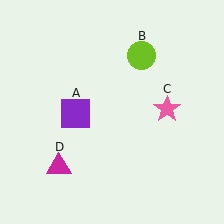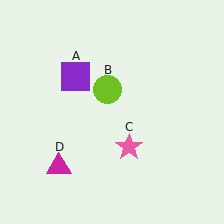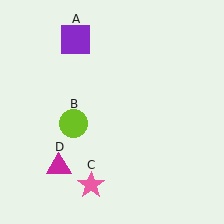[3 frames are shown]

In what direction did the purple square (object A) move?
The purple square (object A) moved up.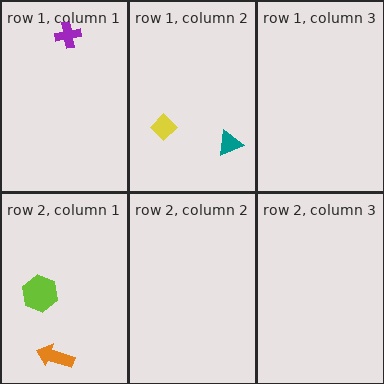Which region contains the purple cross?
The row 1, column 1 region.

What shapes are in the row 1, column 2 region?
The yellow diamond, the teal triangle.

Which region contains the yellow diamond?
The row 1, column 2 region.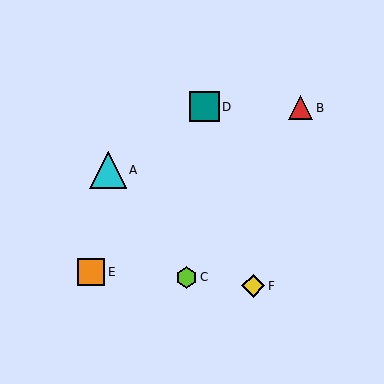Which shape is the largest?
The cyan triangle (labeled A) is the largest.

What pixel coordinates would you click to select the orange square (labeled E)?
Click at (91, 272) to select the orange square E.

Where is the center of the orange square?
The center of the orange square is at (91, 272).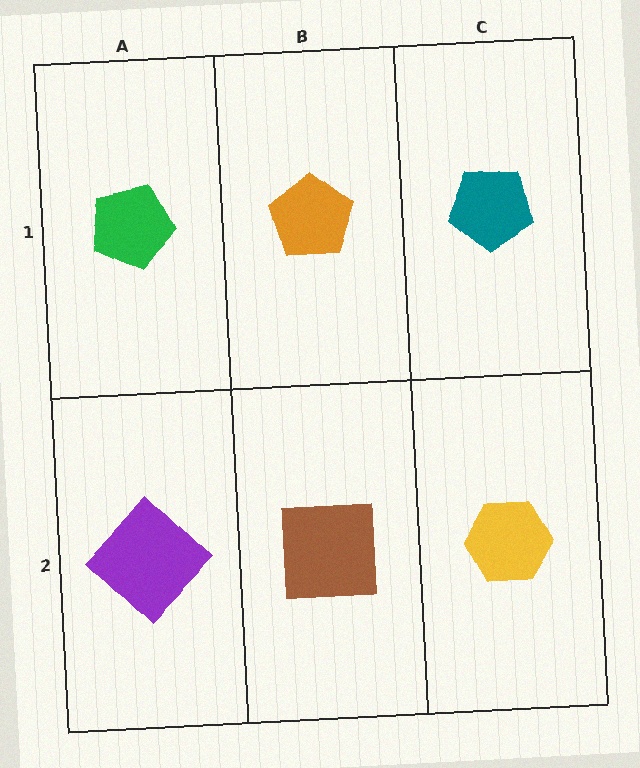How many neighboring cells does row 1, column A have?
2.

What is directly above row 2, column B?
An orange pentagon.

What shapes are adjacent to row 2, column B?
An orange pentagon (row 1, column B), a purple diamond (row 2, column A), a yellow hexagon (row 2, column C).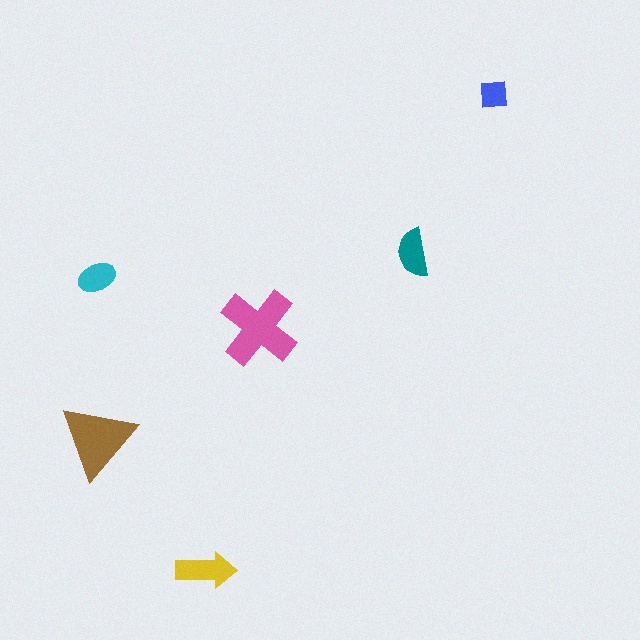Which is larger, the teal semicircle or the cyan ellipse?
The teal semicircle.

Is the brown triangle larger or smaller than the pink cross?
Smaller.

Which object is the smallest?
The blue square.